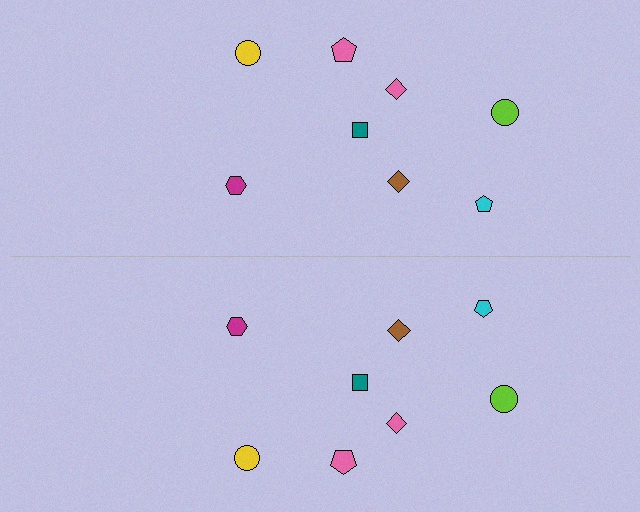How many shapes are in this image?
There are 16 shapes in this image.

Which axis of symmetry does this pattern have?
The pattern has a horizontal axis of symmetry running through the center of the image.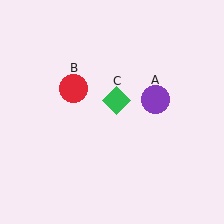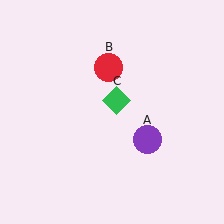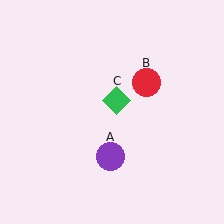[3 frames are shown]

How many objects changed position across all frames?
2 objects changed position: purple circle (object A), red circle (object B).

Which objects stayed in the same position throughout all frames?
Green diamond (object C) remained stationary.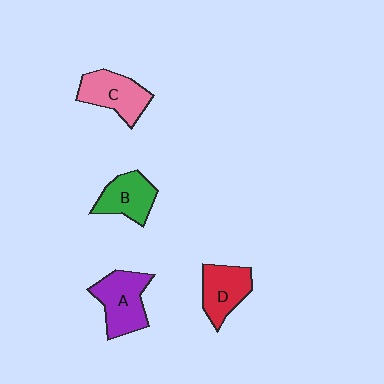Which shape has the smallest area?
Shape B (green).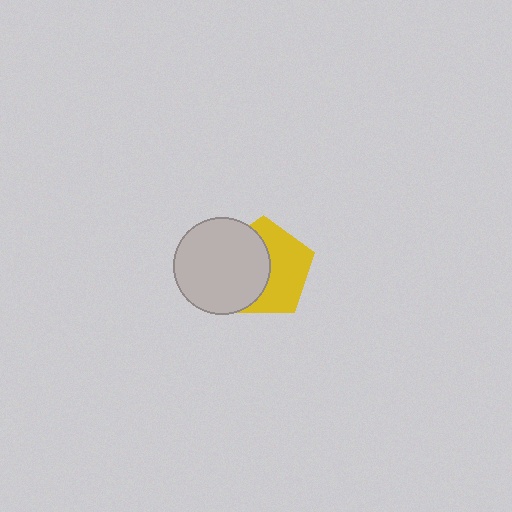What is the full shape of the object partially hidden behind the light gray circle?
The partially hidden object is a yellow pentagon.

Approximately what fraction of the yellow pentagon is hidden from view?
Roughly 49% of the yellow pentagon is hidden behind the light gray circle.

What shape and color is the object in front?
The object in front is a light gray circle.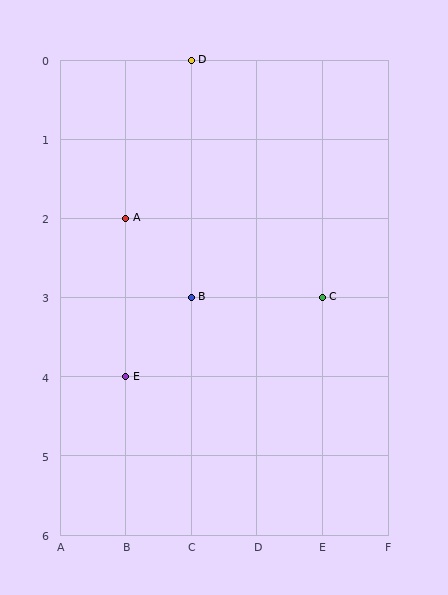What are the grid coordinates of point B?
Point B is at grid coordinates (C, 3).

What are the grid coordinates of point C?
Point C is at grid coordinates (E, 3).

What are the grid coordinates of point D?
Point D is at grid coordinates (C, 0).